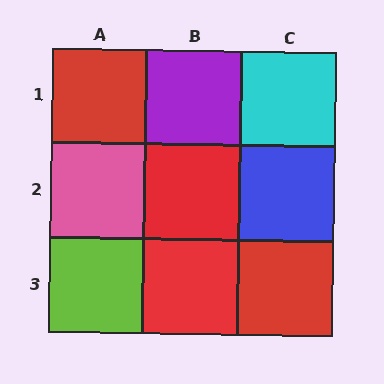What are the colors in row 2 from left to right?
Pink, red, blue.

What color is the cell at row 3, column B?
Red.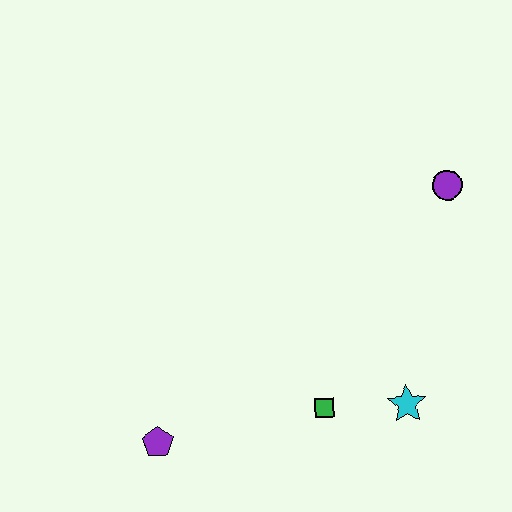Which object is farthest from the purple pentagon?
The purple circle is farthest from the purple pentagon.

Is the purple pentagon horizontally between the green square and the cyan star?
No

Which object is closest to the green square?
The cyan star is closest to the green square.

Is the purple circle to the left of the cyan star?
No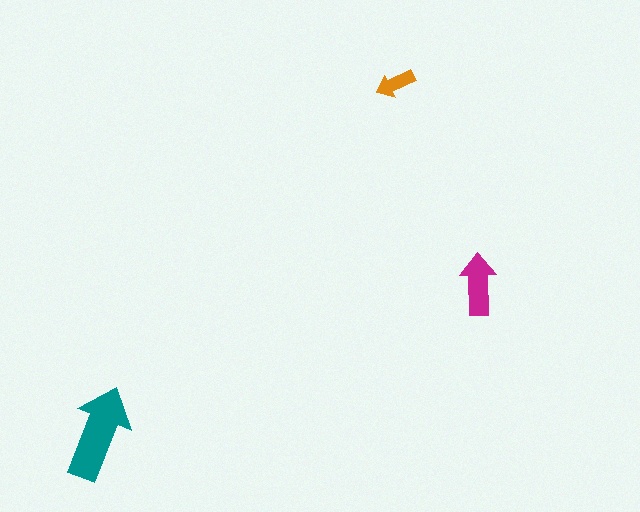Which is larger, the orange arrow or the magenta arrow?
The magenta one.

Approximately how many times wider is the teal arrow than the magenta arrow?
About 1.5 times wider.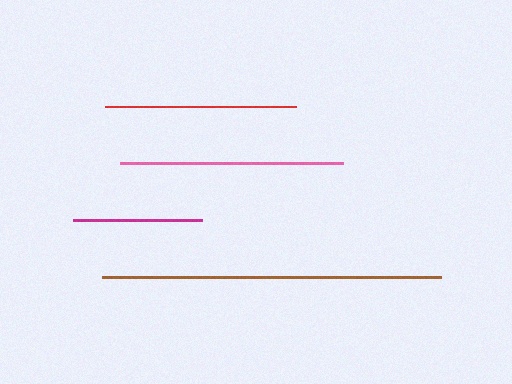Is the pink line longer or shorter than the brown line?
The brown line is longer than the pink line.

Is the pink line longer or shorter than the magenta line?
The pink line is longer than the magenta line.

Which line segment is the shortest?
The magenta line is the shortest at approximately 129 pixels.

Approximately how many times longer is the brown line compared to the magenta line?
The brown line is approximately 2.6 times the length of the magenta line.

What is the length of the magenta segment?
The magenta segment is approximately 129 pixels long.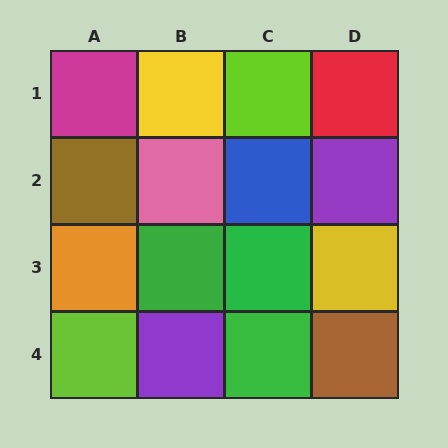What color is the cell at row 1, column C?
Lime.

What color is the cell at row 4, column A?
Lime.